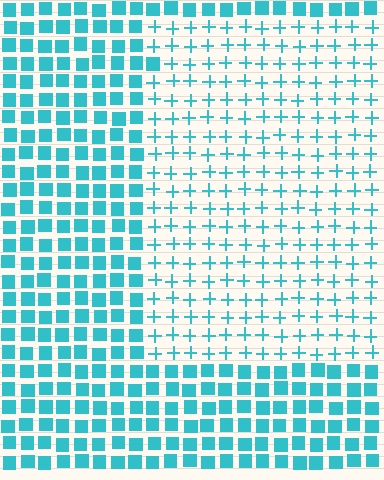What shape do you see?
I see a rectangle.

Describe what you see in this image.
The image is filled with small cyan elements arranged in a uniform grid. A rectangle-shaped region contains plus signs, while the surrounding area contains squares. The boundary is defined purely by the change in element shape.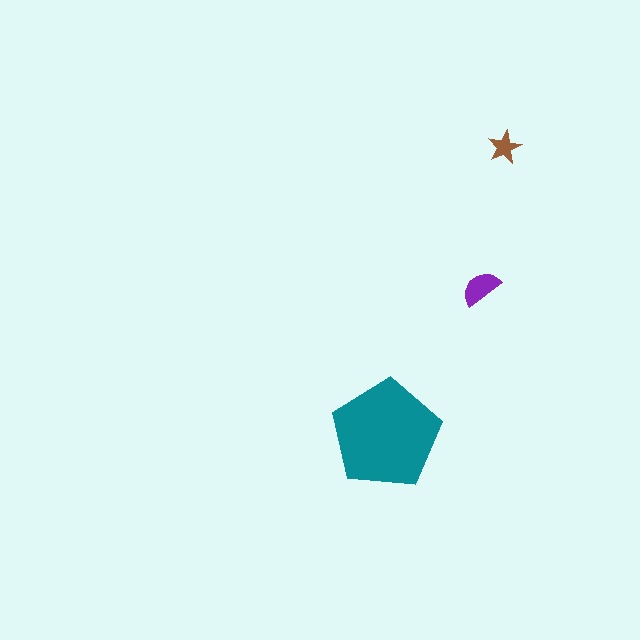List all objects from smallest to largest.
The brown star, the purple semicircle, the teal pentagon.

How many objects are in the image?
There are 3 objects in the image.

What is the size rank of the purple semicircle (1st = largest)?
2nd.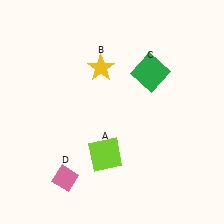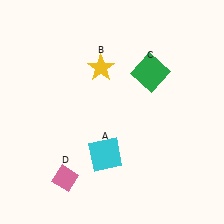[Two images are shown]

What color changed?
The square (A) changed from lime in Image 1 to cyan in Image 2.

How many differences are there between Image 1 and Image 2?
There is 1 difference between the two images.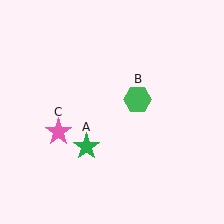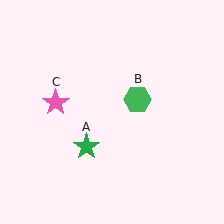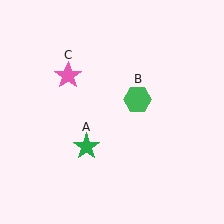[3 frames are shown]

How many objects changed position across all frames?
1 object changed position: pink star (object C).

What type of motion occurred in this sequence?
The pink star (object C) rotated clockwise around the center of the scene.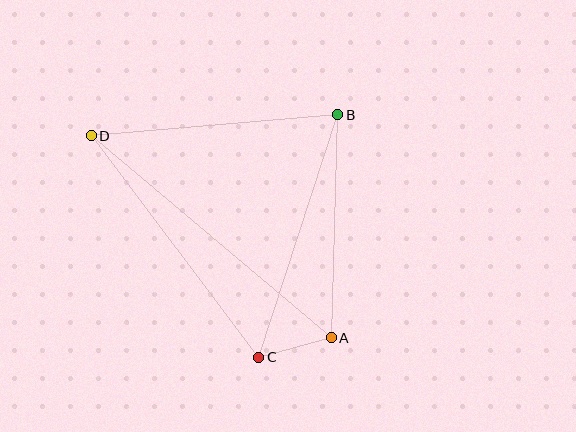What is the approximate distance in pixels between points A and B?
The distance between A and B is approximately 223 pixels.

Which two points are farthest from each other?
Points A and D are farthest from each other.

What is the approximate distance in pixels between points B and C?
The distance between B and C is approximately 255 pixels.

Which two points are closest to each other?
Points A and C are closest to each other.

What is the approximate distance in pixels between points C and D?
The distance between C and D is approximately 277 pixels.